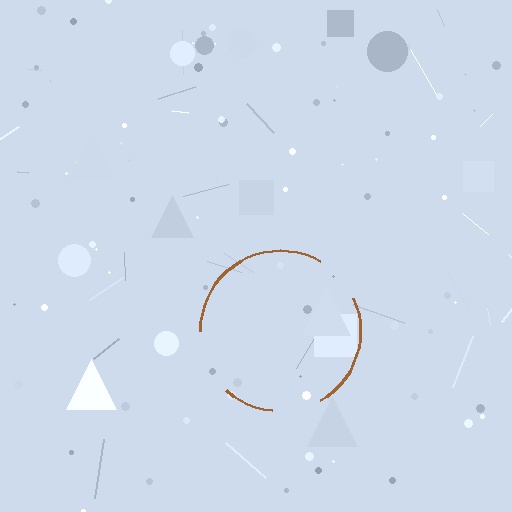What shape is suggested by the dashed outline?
The dashed outline suggests a circle.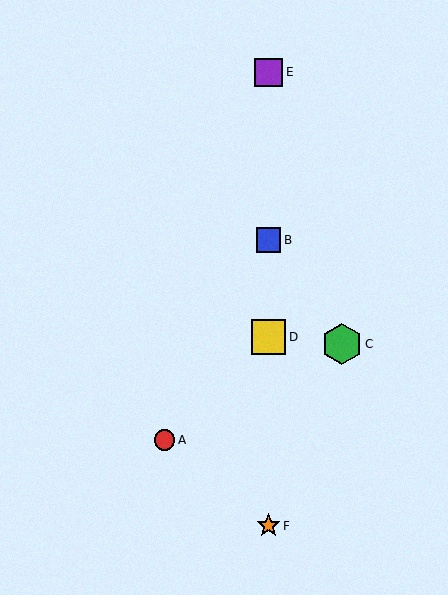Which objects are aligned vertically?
Objects B, D, E, F are aligned vertically.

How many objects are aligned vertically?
4 objects (B, D, E, F) are aligned vertically.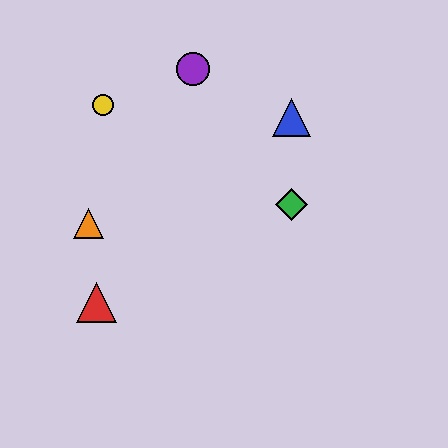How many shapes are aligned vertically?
2 shapes (the blue triangle, the green diamond) are aligned vertically.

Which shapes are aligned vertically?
The blue triangle, the green diamond are aligned vertically.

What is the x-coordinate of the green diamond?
The green diamond is at x≈291.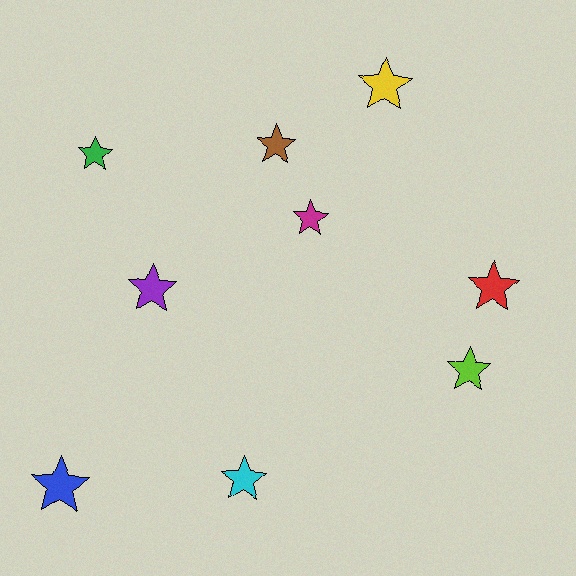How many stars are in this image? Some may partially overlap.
There are 9 stars.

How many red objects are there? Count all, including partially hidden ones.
There is 1 red object.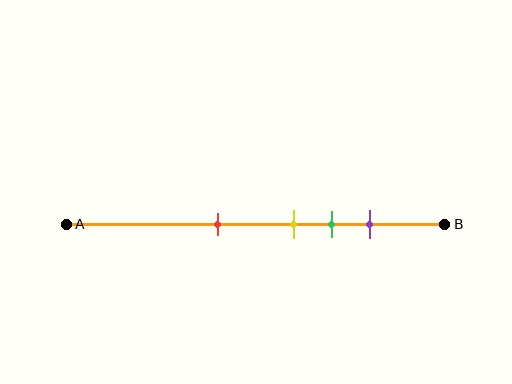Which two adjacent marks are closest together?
The yellow and green marks are the closest adjacent pair.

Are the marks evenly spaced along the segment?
No, the marks are not evenly spaced.